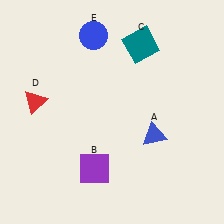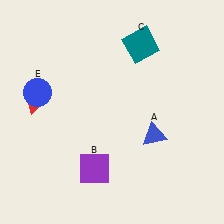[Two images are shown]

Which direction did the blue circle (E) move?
The blue circle (E) moved down.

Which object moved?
The blue circle (E) moved down.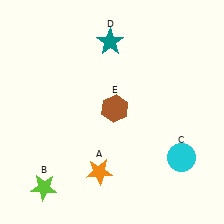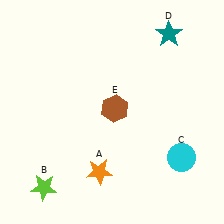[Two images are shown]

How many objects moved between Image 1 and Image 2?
1 object moved between the two images.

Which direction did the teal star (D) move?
The teal star (D) moved right.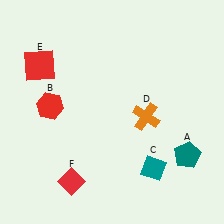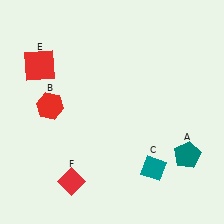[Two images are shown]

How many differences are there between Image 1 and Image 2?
There is 1 difference between the two images.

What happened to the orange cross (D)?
The orange cross (D) was removed in Image 2. It was in the bottom-right area of Image 1.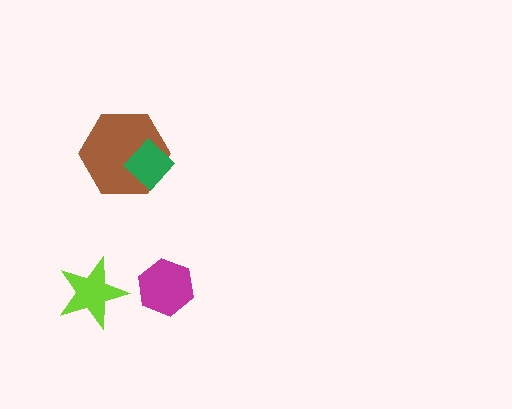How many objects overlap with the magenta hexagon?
0 objects overlap with the magenta hexagon.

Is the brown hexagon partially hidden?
Yes, it is partially covered by another shape.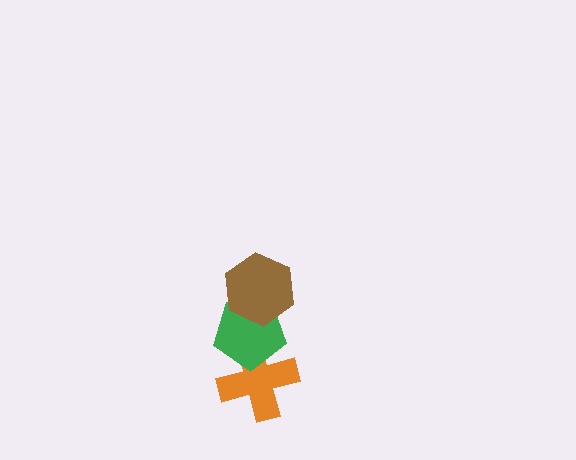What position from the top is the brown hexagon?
The brown hexagon is 1st from the top.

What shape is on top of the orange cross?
The green pentagon is on top of the orange cross.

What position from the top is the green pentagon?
The green pentagon is 2nd from the top.